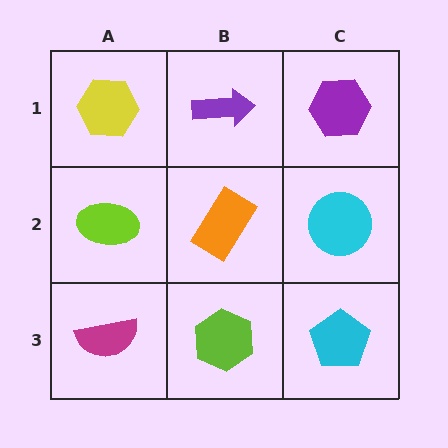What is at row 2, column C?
A cyan circle.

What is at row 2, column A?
A lime ellipse.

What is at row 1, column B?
A purple arrow.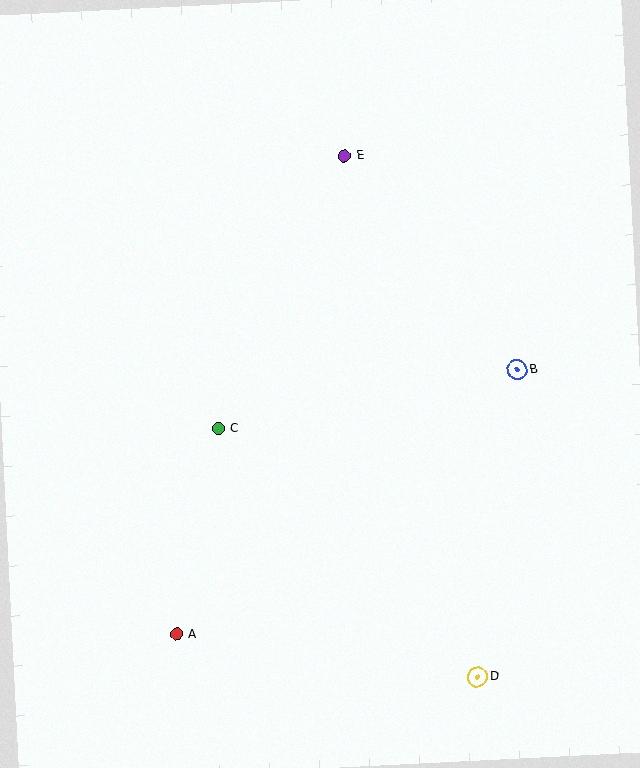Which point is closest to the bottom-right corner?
Point D is closest to the bottom-right corner.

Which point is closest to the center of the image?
Point C at (218, 429) is closest to the center.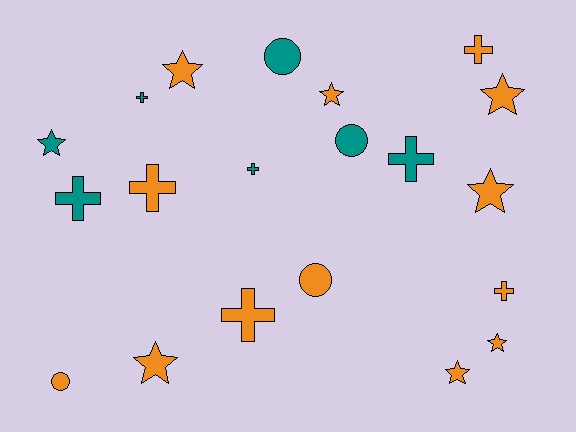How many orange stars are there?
There are 7 orange stars.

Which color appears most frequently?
Orange, with 13 objects.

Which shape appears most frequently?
Cross, with 8 objects.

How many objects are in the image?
There are 20 objects.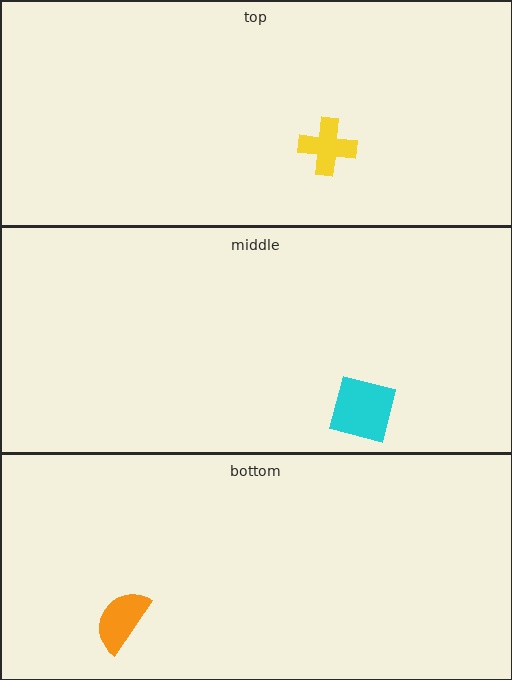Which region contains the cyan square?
The middle region.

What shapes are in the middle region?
The cyan square.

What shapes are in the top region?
The yellow cross.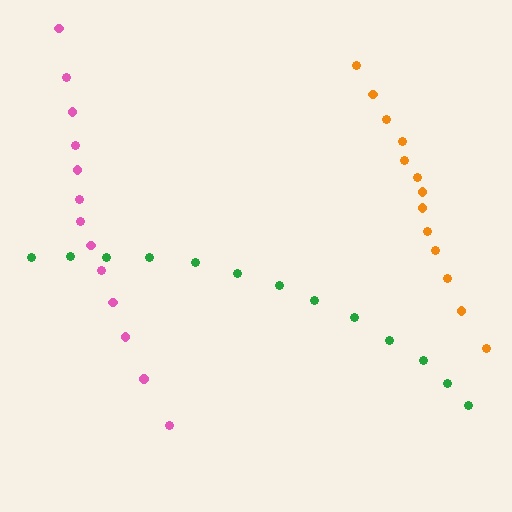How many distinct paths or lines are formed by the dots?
There are 3 distinct paths.